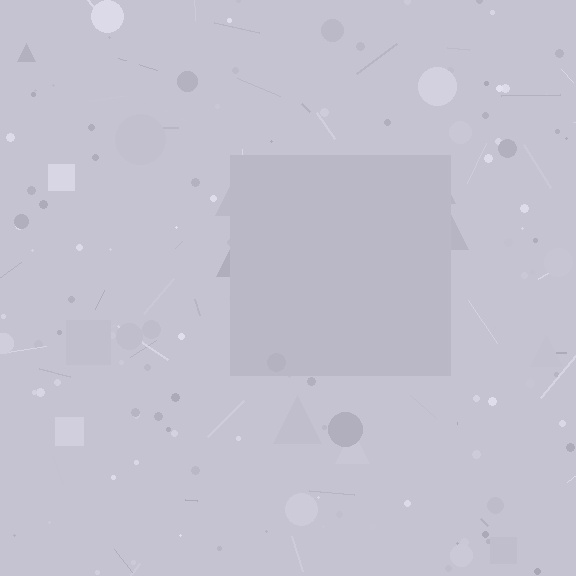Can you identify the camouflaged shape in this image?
The camouflaged shape is a square.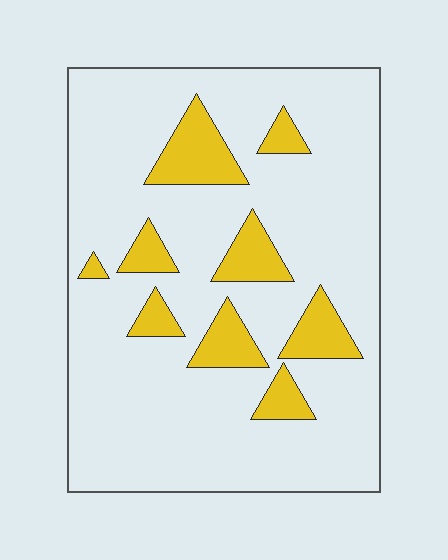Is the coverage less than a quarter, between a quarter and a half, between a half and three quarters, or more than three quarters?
Less than a quarter.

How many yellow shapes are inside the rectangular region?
9.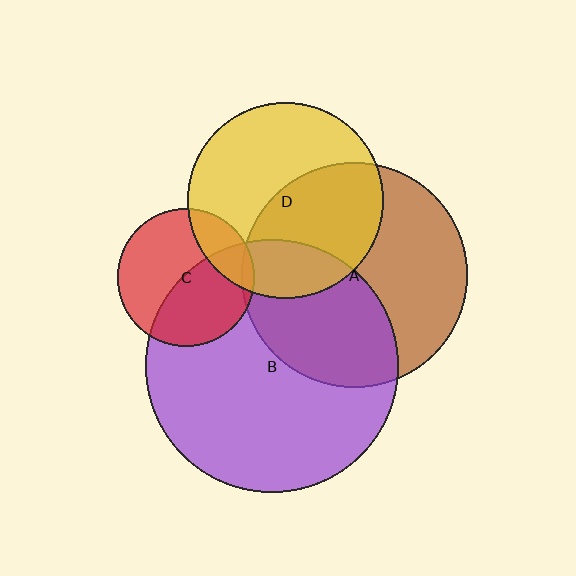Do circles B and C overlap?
Yes.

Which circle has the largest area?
Circle B (purple).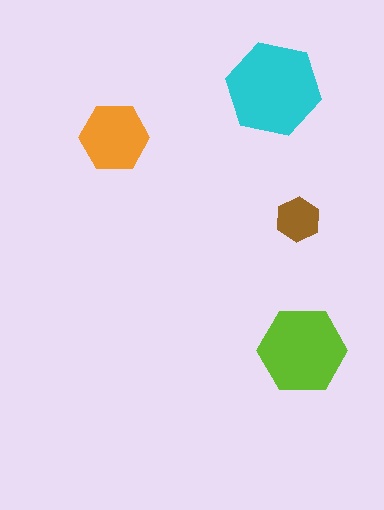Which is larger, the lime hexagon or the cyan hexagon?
The cyan one.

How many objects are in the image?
There are 4 objects in the image.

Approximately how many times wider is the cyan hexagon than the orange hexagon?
About 1.5 times wider.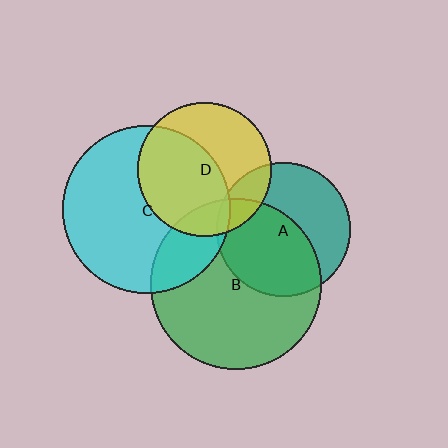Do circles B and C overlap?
Yes.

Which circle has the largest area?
Circle B (green).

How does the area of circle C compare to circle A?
Approximately 1.6 times.